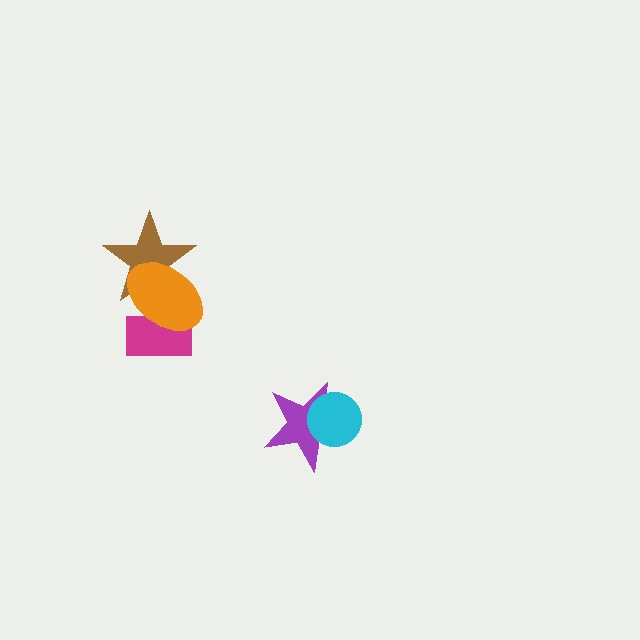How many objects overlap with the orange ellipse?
2 objects overlap with the orange ellipse.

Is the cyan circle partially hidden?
No, no other shape covers it.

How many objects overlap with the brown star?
1 object overlaps with the brown star.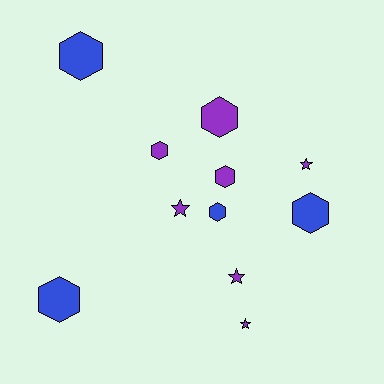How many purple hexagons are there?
There are 3 purple hexagons.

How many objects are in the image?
There are 11 objects.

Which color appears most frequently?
Purple, with 7 objects.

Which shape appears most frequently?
Hexagon, with 7 objects.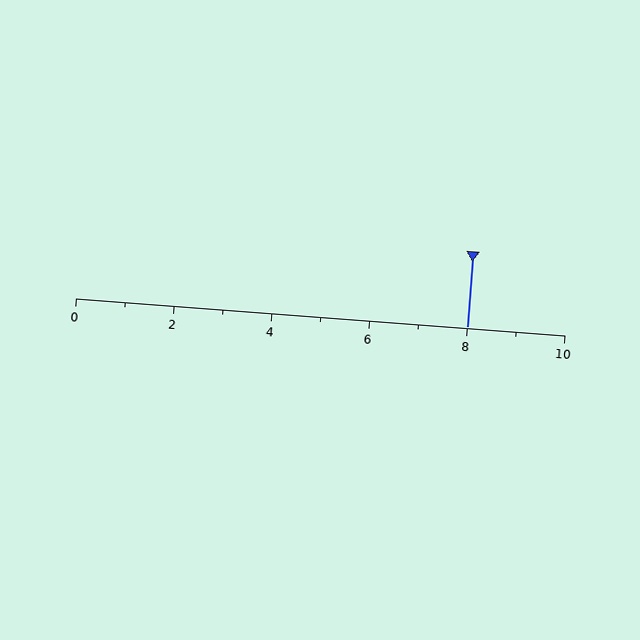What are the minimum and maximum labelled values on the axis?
The axis runs from 0 to 10.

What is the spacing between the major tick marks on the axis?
The major ticks are spaced 2 apart.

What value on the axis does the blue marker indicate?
The marker indicates approximately 8.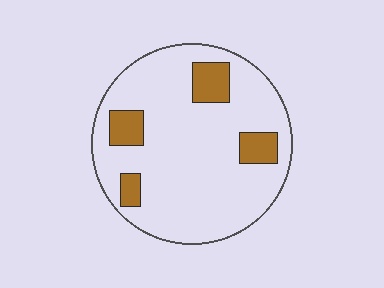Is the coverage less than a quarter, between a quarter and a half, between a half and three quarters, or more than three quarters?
Less than a quarter.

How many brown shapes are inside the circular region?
4.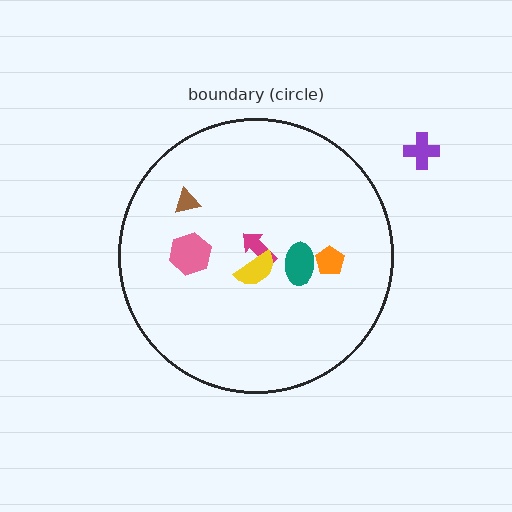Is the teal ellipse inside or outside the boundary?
Inside.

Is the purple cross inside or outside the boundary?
Outside.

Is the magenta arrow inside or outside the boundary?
Inside.